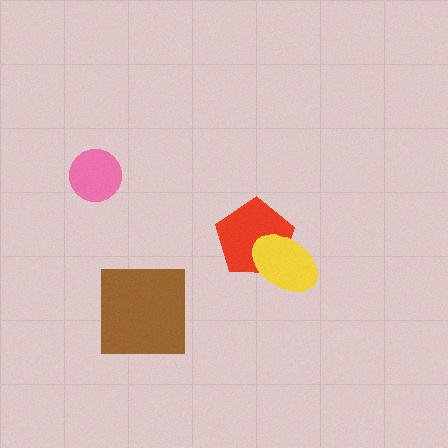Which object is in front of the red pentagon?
The yellow ellipse is in front of the red pentagon.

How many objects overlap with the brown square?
0 objects overlap with the brown square.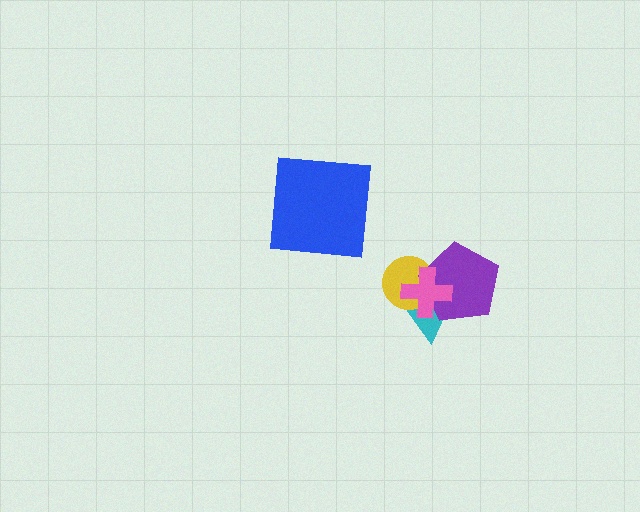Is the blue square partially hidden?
No, no other shape covers it.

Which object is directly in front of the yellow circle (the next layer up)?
The purple pentagon is directly in front of the yellow circle.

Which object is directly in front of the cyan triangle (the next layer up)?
The yellow circle is directly in front of the cyan triangle.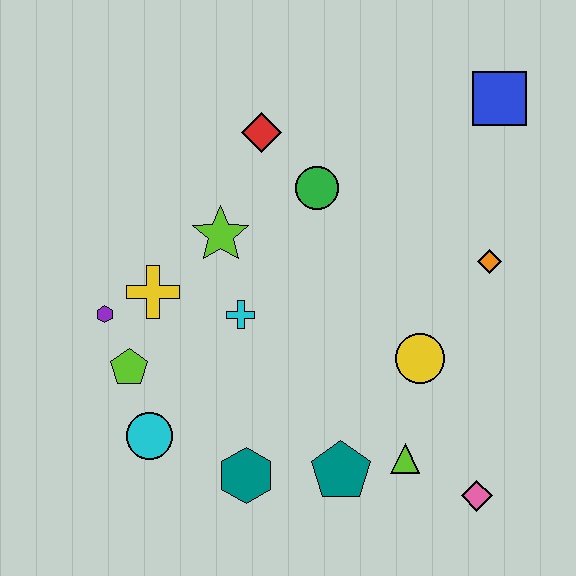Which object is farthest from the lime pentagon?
The blue square is farthest from the lime pentagon.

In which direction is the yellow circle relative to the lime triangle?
The yellow circle is above the lime triangle.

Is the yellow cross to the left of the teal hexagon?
Yes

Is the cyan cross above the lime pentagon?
Yes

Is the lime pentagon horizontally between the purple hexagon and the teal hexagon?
Yes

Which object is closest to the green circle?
The red diamond is closest to the green circle.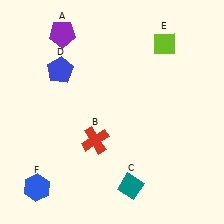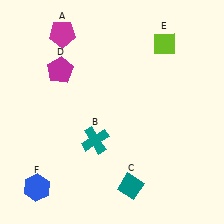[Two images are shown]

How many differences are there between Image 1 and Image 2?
There are 3 differences between the two images.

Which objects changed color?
A changed from purple to magenta. B changed from red to teal. D changed from blue to magenta.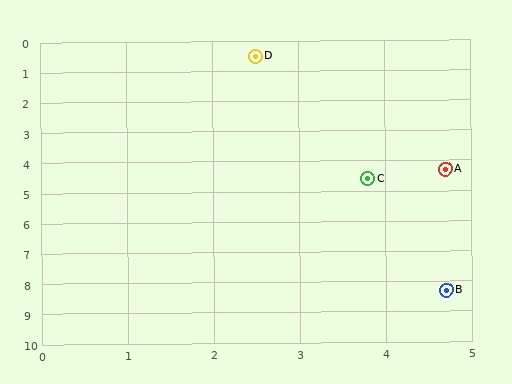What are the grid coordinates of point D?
Point D is at approximately (2.5, 0.5).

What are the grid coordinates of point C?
Point C is at approximately (3.8, 4.6).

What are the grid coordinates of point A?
Point A is at approximately (4.7, 4.3).